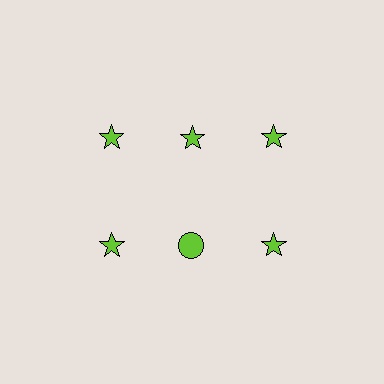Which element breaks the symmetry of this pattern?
The lime circle in the second row, second from left column breaks the symmetry. All other shapes are lime stars.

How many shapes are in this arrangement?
There are 6 shapes arranged in a grid pattern.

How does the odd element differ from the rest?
It has a different shape: circle instead of star.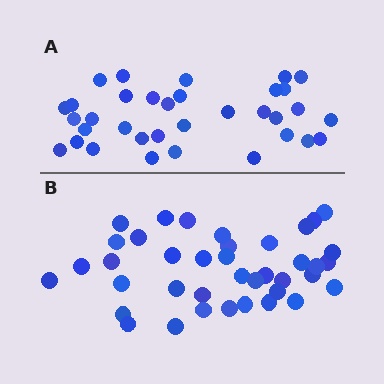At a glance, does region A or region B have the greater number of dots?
Region B (the bottom region) has more dots.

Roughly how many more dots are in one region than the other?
Region B has about 5 more dots than region A.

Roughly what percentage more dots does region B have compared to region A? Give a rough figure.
About 15% more.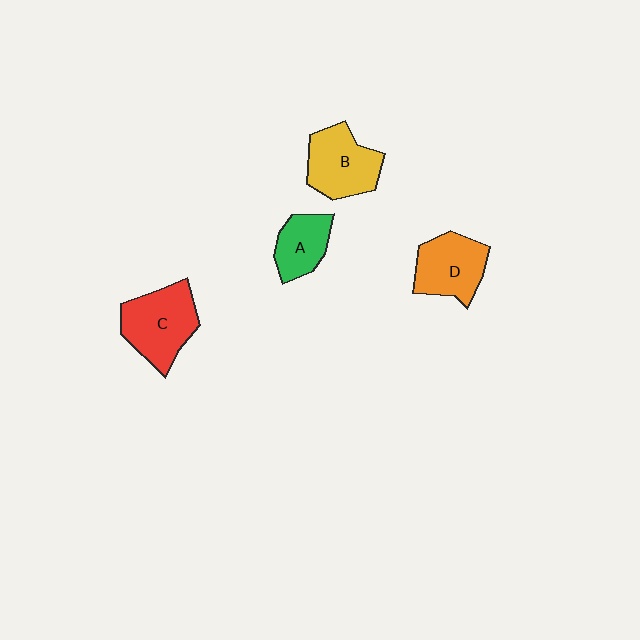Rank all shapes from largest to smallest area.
From largest to smallest: C (red), B (yellow), D (orange), A (green).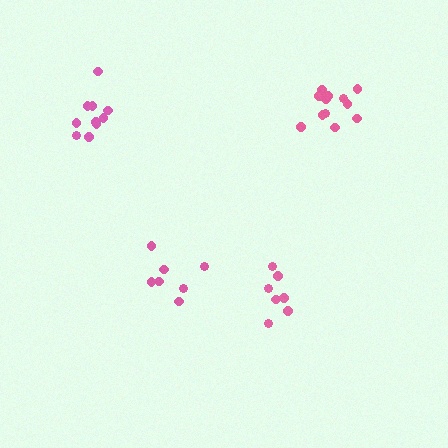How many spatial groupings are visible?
There are 4 spatial groupings.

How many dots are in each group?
Group 1: 7 dots, Group 2: 12 dots, Group 3: 7 dots, Group 4: 10 dots (36 total).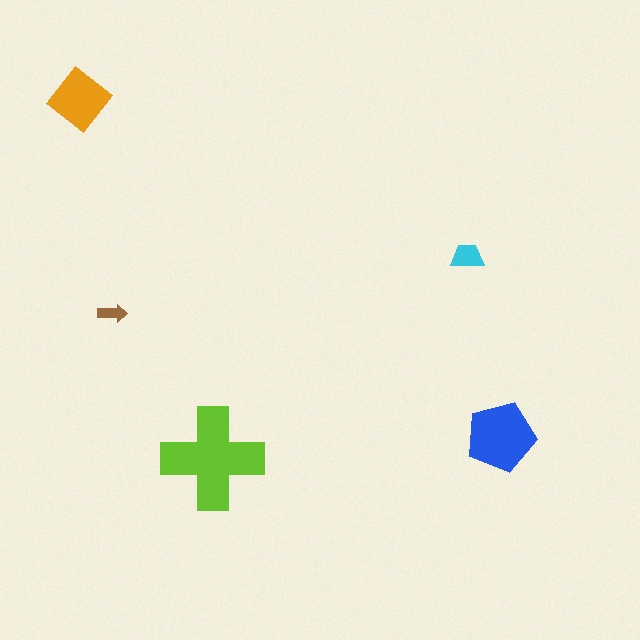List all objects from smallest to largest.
The brown arrow, the cyan trapezoid, the orange diamond, the blue pentagon, the lime cross.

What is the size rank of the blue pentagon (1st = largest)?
2nd.